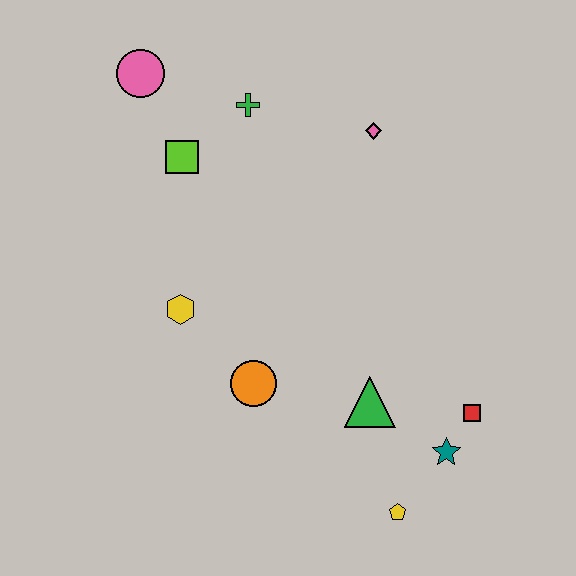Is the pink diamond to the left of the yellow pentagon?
Yes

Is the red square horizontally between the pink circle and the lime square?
No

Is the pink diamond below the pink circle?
Yes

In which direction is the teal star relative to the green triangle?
The teal star is to the right of the green triangle.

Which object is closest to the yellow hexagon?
The orange circle is closest to the yellow hexagon.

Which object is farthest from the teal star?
The pink circle is farthest from the teal star.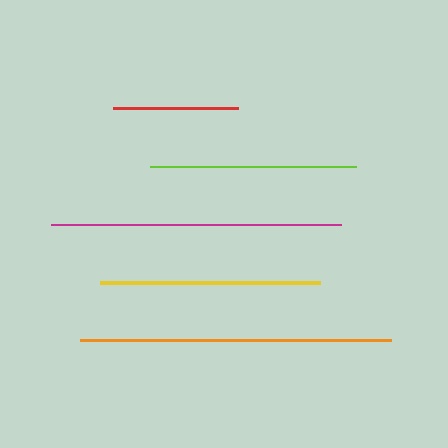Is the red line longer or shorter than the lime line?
The lime line is longer than the red line.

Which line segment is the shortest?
The red line is the shortest at approximately 125 pixels.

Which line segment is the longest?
The orange line is the longest at approximately 311 pixels.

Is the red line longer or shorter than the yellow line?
The yellow line is longer than the red line.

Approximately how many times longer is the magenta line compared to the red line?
The magenta line is approximately 2.3 times the length of the red line.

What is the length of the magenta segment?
The magenta segment is approximately 290 pixels long.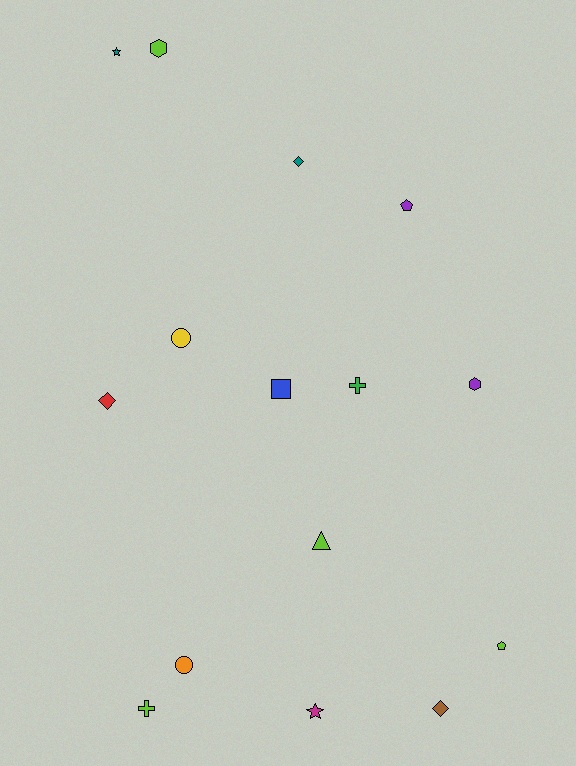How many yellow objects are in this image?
There is 1 yellow object.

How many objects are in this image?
There are 15 objects.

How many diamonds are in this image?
There are 3 diamonds.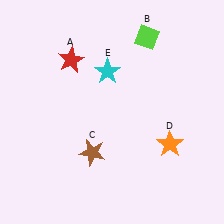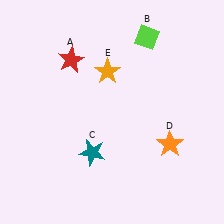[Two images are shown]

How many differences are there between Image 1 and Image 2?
There are 2 differences between the two images.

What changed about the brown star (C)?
In Image 1, C is brown. In Image 2, it changed to teal.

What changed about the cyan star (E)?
In Image 1, E is cyan. In Image 2, it changed to orange.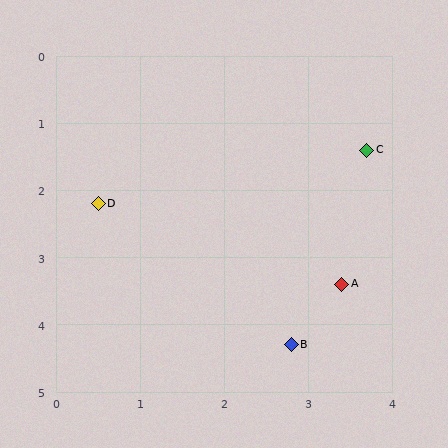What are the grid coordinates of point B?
Point B is at approximately (2.8, 4.3).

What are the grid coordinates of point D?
Point D is at approximately (0.5, 2.2).